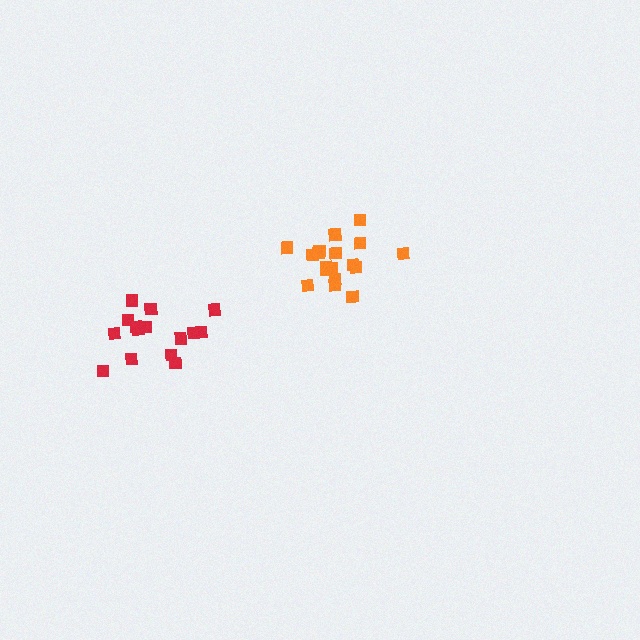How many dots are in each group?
Group 1: 15 dots, Group 2: 19 dots (34 total).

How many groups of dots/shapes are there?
There are 2 groups.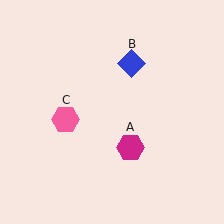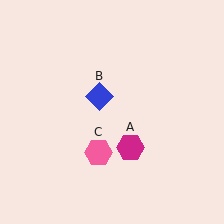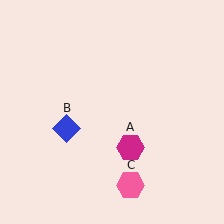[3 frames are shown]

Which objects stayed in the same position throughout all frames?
Magenta hexagon (object A) remained stationary.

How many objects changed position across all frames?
2 objects changed position: blue diamond (object B), pink hexagon (object C).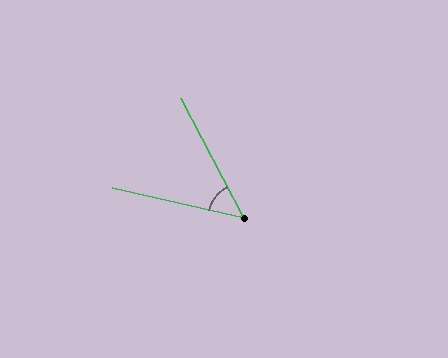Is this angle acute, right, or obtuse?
It is acute.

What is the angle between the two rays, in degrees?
Approximately 49 degrees.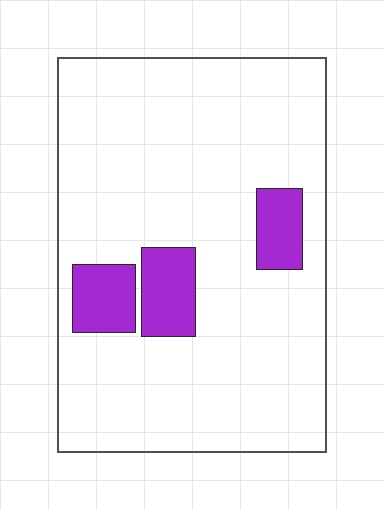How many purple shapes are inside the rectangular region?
3.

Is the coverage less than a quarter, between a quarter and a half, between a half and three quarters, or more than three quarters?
Less than a quarter.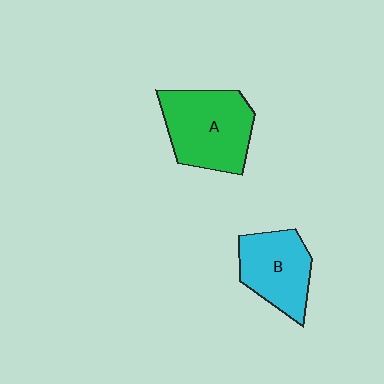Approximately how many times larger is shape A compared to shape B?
Approximately 1.3 times.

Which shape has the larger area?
Shape A (green).